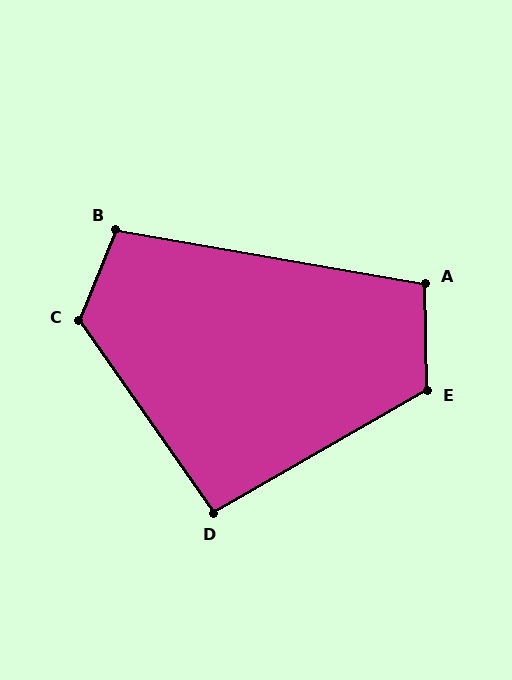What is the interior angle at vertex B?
Approximately 102 degrees (obtuse).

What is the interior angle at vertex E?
Approximately 119 degrees (obtuse).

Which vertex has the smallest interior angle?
D, at approximately 95 degrees.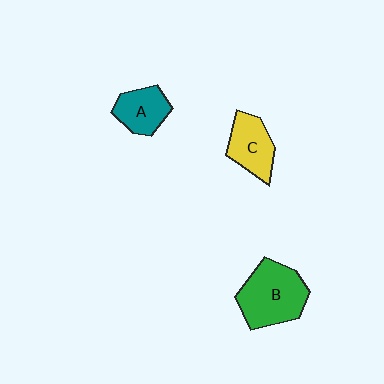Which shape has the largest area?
Shape B (green).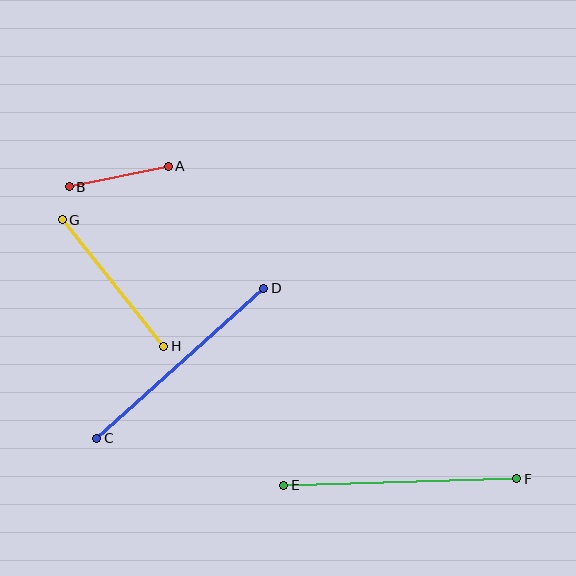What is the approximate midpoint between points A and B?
The midpoint is at approximately (119, 177) pixels.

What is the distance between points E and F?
The distance is approximately 233 pixels.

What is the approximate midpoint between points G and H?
The midpoint is at approximately (113, 283) pixels.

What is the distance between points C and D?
The distance is approximately 225 pixels.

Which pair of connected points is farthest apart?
Points E and F are farthest apart.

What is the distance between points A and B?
The distance is approximately 101 pixels.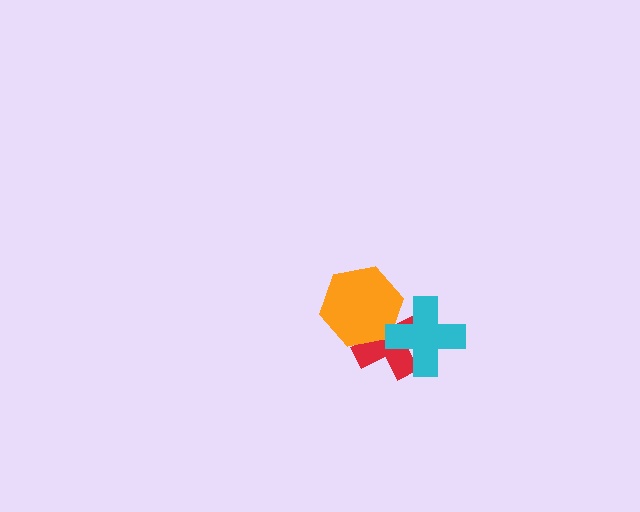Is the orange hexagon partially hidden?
Yes, it is partially covered by another shape.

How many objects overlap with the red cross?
2 objects overlap with the red cross.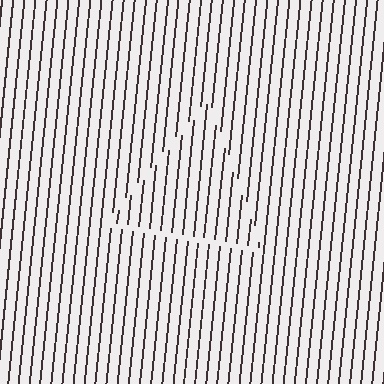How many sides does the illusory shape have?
3 sides — the line-ends trace a triangle.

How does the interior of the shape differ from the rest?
The interior of the shape contains the same grating, shifted by half a period — the contour is defined by the phase discontinuity where line-ends from the inner and outer gratings abut.